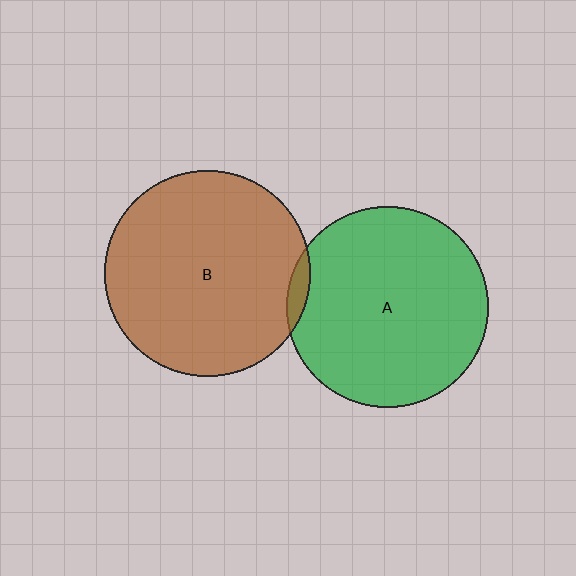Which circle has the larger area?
Circle B (brown).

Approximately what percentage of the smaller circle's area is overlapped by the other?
Approximately 5%.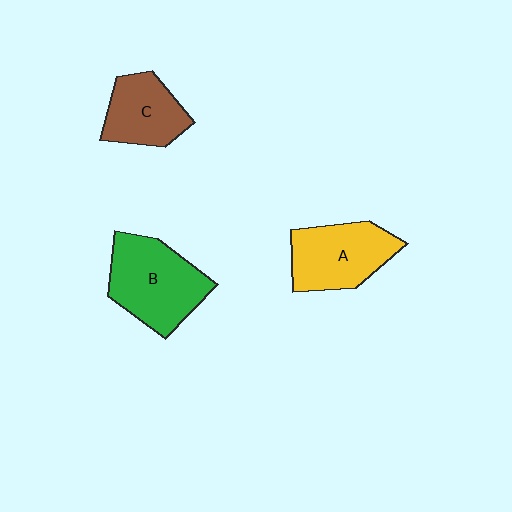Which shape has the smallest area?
Shape C (brown).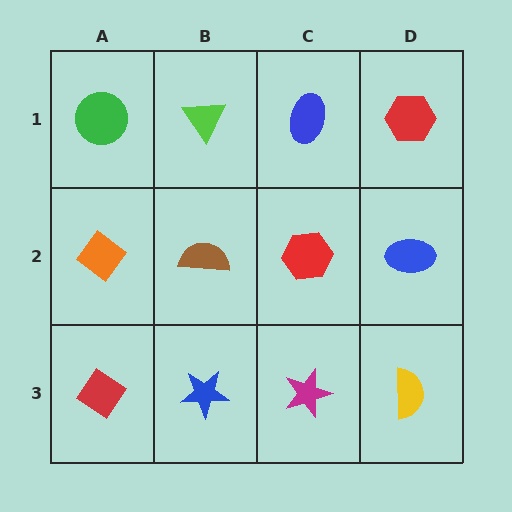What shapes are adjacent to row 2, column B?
A lime triangle (row 1, column B), a blue star (row 3, column B), an orange diamond (row 2, column A), a red hexagon (row 2, column C).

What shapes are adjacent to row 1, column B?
A brown semicircle (row 2, column B), a green circle (row 1, column A), a blue ellipse (row 1, column C).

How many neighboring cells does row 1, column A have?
2.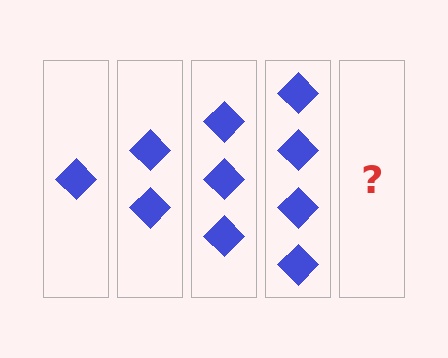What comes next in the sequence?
The next element should be 5 diamonds.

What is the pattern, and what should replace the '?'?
The pattern is that each step adds one more diamond. The '?' should be 5 diamonds.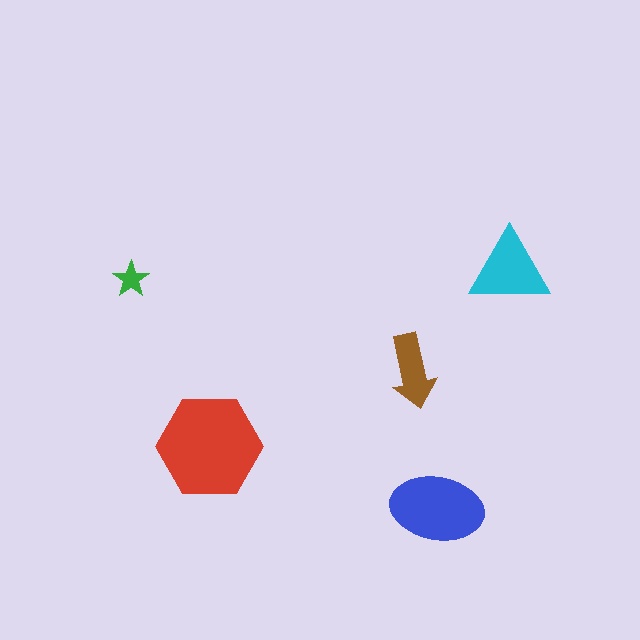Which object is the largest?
The red hexagon.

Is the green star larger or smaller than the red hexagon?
Smaller.